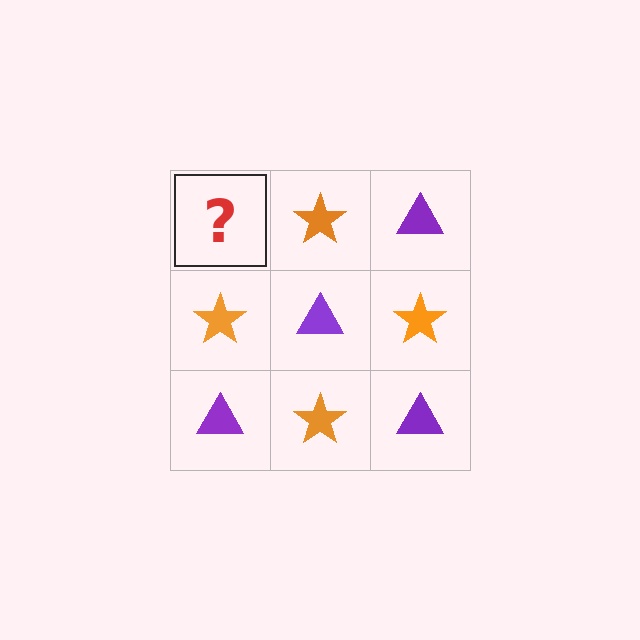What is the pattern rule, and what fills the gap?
The rule is that it alternates purple triangle and orange star in a checkerboard pattern. The gap should be filled with a purple triangle.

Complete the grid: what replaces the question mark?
The question mark should be replaced with a purple triangle.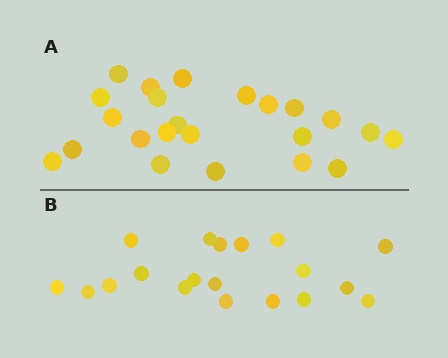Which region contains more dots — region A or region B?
Region A (the top region) has more dots.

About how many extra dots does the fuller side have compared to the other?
Region A has about 4 more dots than region B.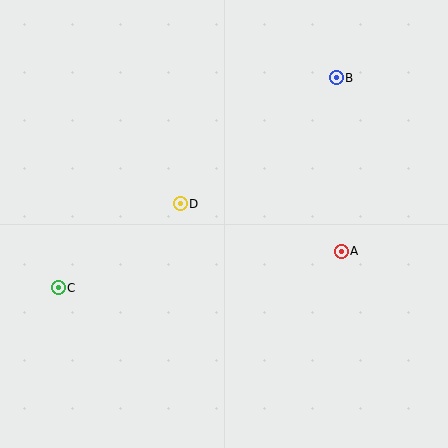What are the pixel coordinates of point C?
Point C is at (58, 288).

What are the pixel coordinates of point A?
Point A is at (341, 251).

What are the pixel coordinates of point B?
Point B is at (336, 78).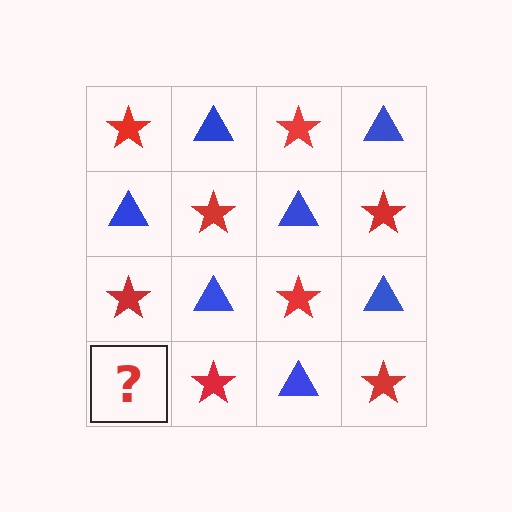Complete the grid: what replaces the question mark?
The question mark should be replaced with a blue triangle.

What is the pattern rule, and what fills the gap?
The rule is that it alternates red star and blue triangle in a checkerboard pattern. The gap should be filled with a blue triangle.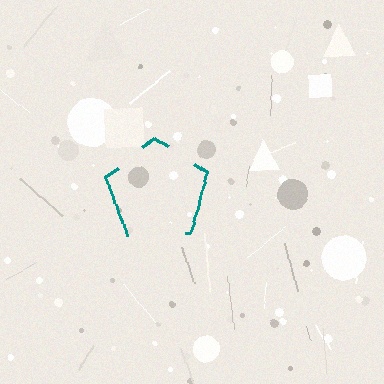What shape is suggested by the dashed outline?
The dashed outline suggests a pentagon.